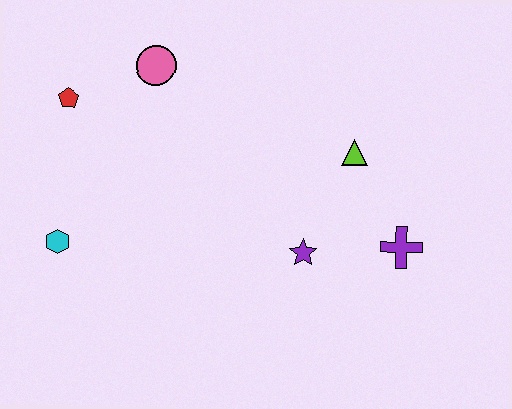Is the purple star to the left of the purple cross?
Yes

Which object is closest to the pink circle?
The red pentagon is closest to the pink circle.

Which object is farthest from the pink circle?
The purple cross is farthest from the pink circle.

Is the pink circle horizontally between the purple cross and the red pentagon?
Yes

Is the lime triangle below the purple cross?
No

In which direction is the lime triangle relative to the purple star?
The lime triangle is above the purple star.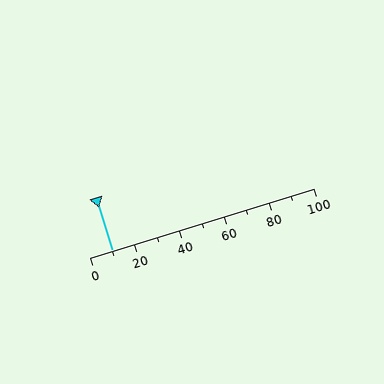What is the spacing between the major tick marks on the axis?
The major ticks are spaced 20 apart.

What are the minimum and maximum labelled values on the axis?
The axis runs from 0 to 100.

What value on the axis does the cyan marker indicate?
The marker indicates approximately 10.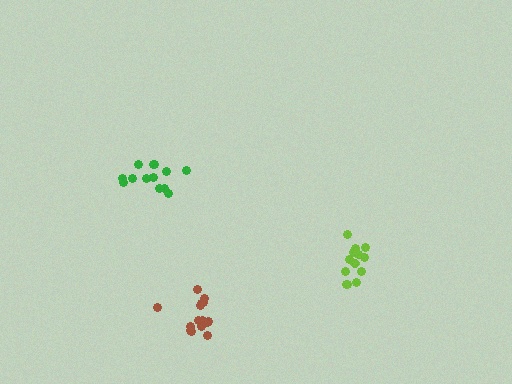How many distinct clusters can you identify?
There are 3 distinct clusters.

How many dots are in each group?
Group 1: 15 dots, Group 2: 13 dots, Group 3: 13 dots (41 total).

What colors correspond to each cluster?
The clusters are colored: brown, lime, green.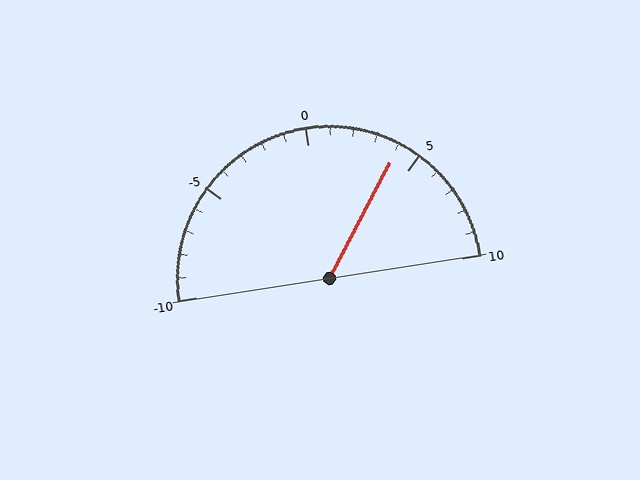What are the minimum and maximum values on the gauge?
The gauge ranges from -10 to 10.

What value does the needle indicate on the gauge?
The needle indicates approximately 4.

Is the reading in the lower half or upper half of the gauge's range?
The reading is in the upper half of the range (-10 to 10).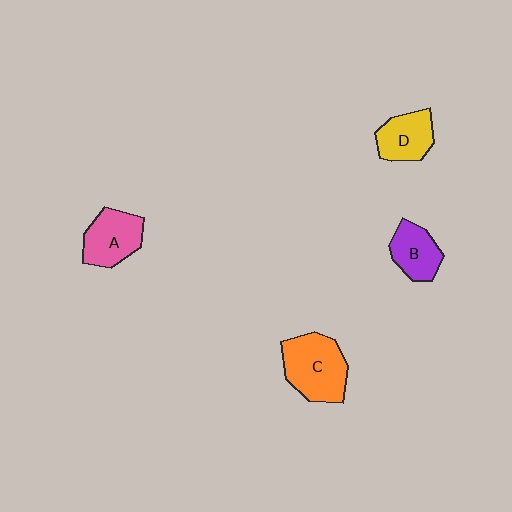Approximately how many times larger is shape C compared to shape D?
Approximately 1.5 times.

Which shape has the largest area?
Shape C (orange).